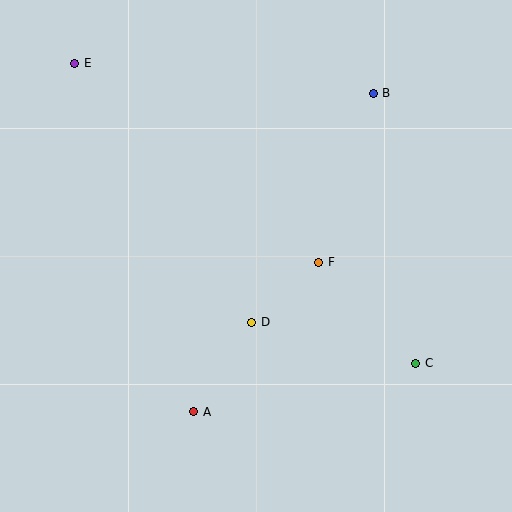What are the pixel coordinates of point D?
Point D is at (252, 322).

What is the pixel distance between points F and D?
The distance between F and D is 90 pixels.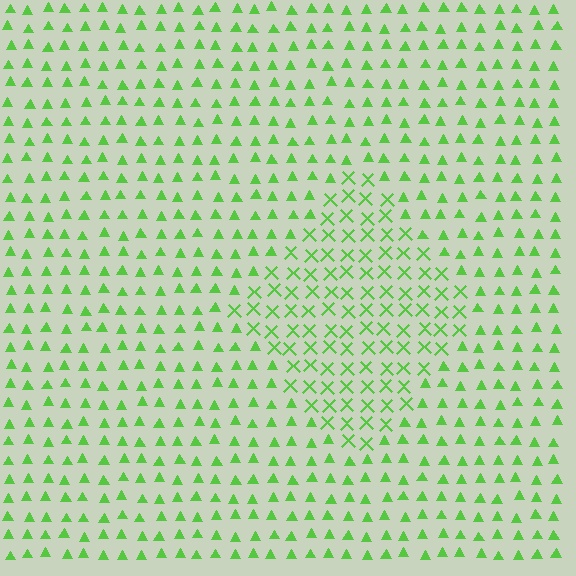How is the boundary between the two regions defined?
The boundary is defined by a change in element shape: X marks inside vs. triangles outside. All elements share the same color and spacing.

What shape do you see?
I see a diamond.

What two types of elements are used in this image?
The image uses X marks inside the diamond region and triangles outside it.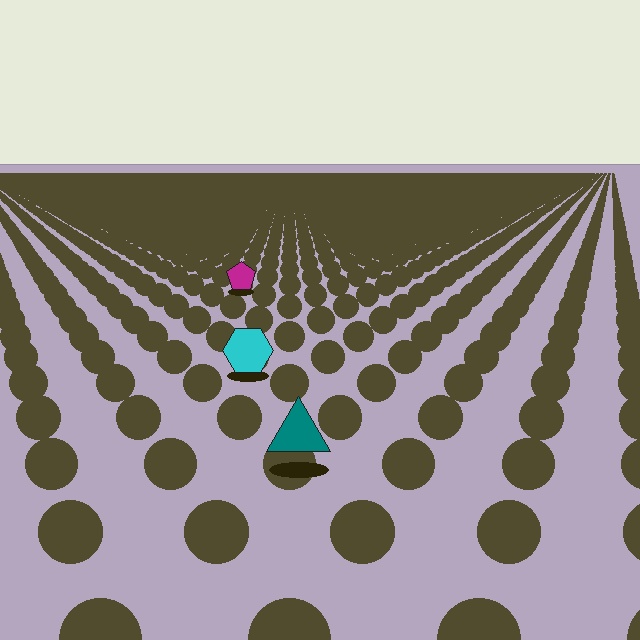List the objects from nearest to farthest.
From nearest to farthest: the teal triangle, the cyan hexagon, the magenta pentagon.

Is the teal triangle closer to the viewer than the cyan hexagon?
Yes. The teal triangle is closer — you can tell from the texture gradient: the ground texture is coarser near it.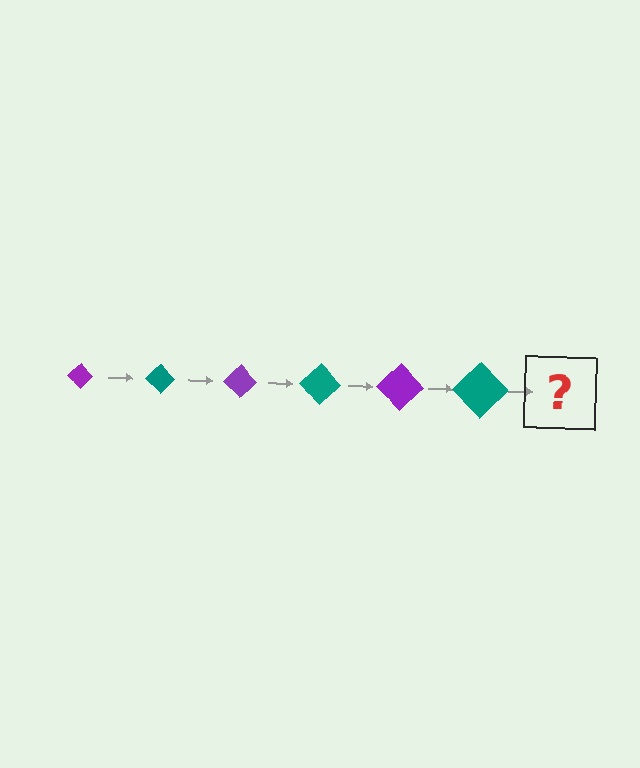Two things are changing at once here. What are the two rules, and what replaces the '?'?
The two rules are that the diamond grows larger each step and the color cycles through purple and teal. The '?' should be a purple diamond, larger than the previous one.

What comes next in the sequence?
The next element should be a purple diamond, larger than the previous one.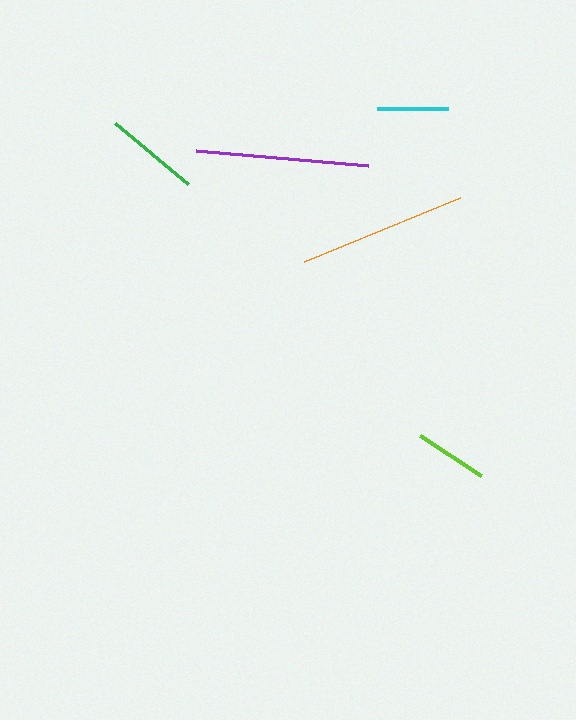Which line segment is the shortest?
The cyan line is the shortest at approximately 72 pixels.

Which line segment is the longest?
The purple line is the longest at approximately 172 pixels.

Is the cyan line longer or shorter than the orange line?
The orange line is longer than the cyan line.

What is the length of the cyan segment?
The cyan segment is approximately 72 pixels long.